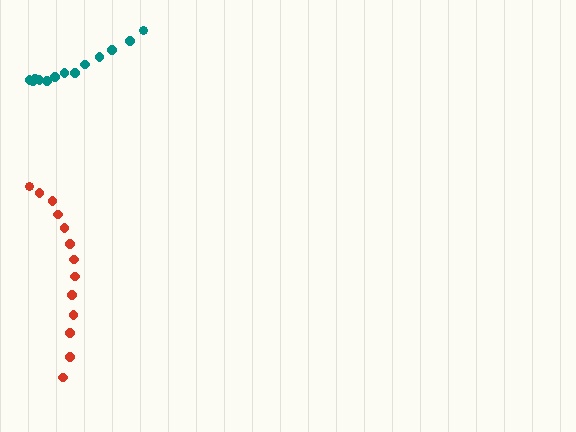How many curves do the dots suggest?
There are 2 distinct paths.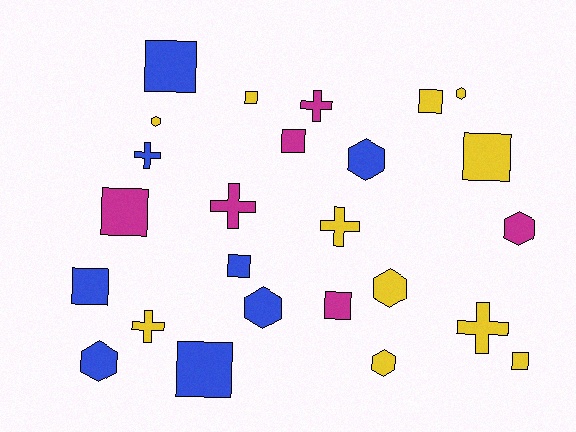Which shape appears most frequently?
Square, with 11 objects.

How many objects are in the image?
There are 25 objects.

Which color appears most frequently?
Yellow, with 11 objects.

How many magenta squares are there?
There are 3 magenta squares.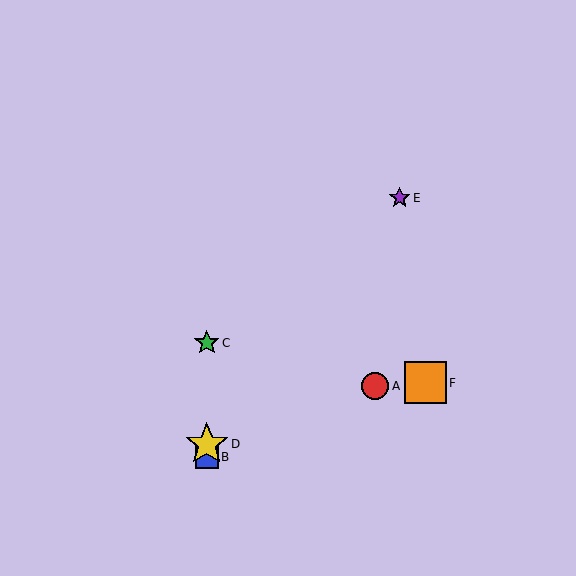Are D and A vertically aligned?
No, D is at x≈207 and A is at x≈375.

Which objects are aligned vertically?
Objects B, C, D are aligned vertically.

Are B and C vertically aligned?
Yes, both are at x≈207.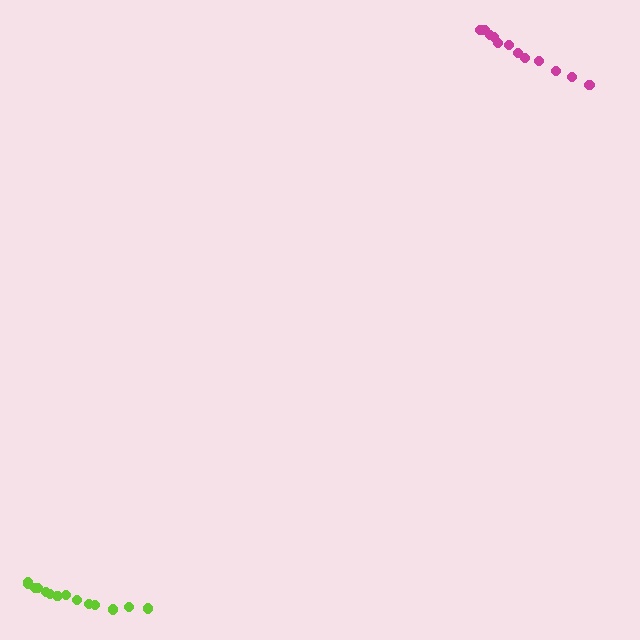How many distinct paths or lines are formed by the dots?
There are 2 distinct paths.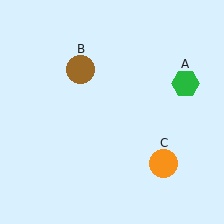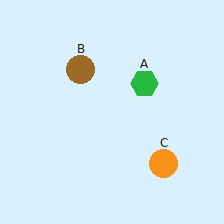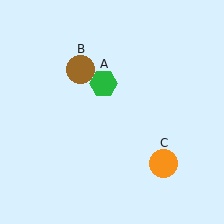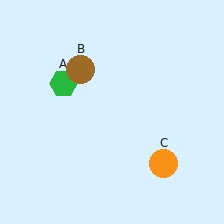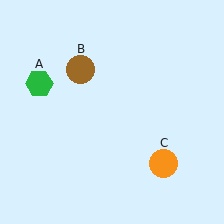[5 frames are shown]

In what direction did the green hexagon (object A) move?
The green hexagon (object A) moved left.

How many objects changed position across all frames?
1 object changed position: green hexagon (object A).